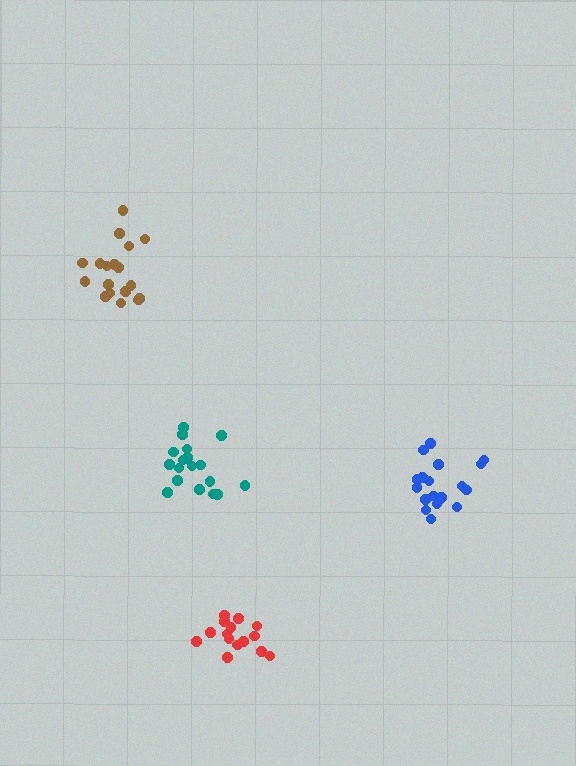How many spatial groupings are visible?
There are 4 spatial groupings.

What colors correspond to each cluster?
The clusters are colored: blue, brown, red, teal.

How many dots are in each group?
Group 1: 19 dots, Group 2: 18 dots, Group 3: 15 dots, Group 4: 19 dots (71 total).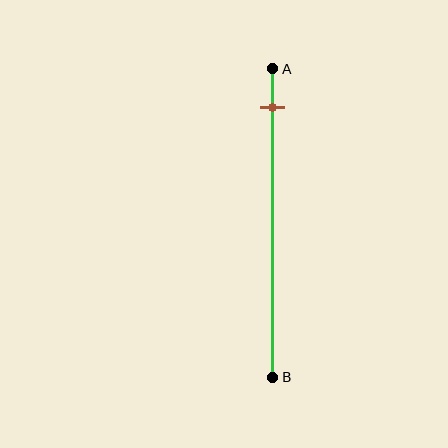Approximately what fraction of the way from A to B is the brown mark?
The brown mark is approximately 15% of the way from A to B.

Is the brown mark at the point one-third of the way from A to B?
No, the mark is at about 15% from A, not at the 33% one-third point.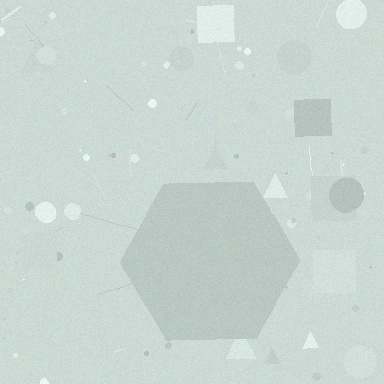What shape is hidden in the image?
A hexagon is hidden in the image.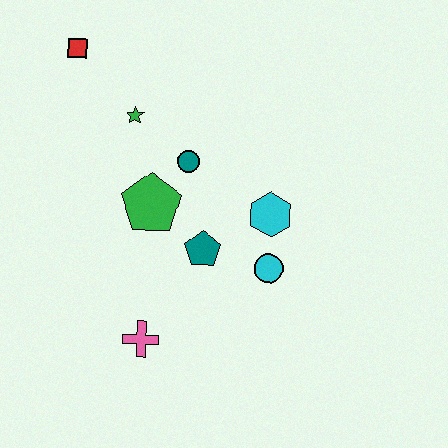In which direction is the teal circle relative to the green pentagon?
The teal circle is above the green pentagon.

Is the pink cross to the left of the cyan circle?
Yes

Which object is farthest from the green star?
The pink cross is farthest from the green star.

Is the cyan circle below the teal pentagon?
Yes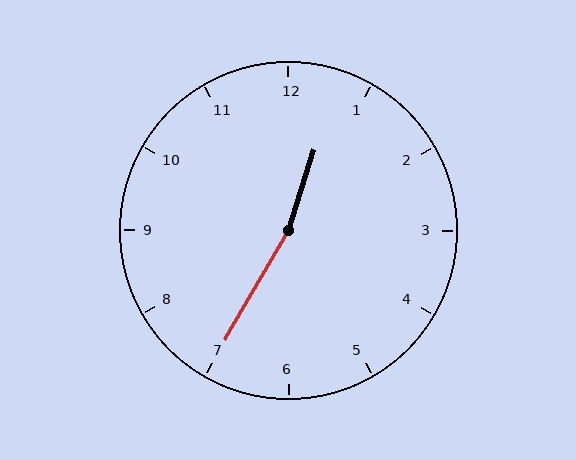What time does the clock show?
12:35.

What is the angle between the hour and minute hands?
Approximately 168 degrees.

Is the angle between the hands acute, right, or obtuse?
It is obtuse.